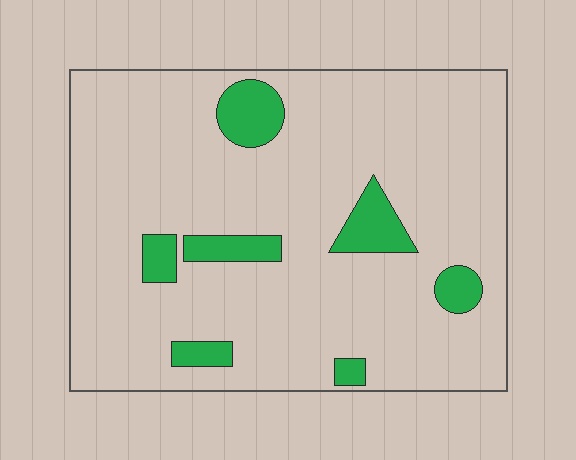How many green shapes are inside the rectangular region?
7.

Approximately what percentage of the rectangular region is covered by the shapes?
Approximately 10%.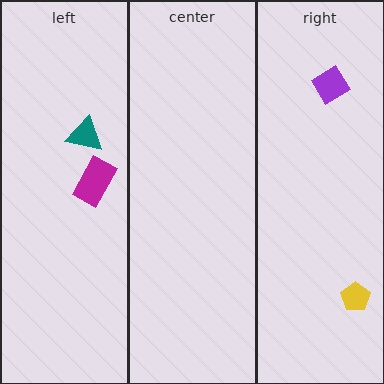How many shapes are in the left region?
2.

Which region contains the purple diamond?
The right region.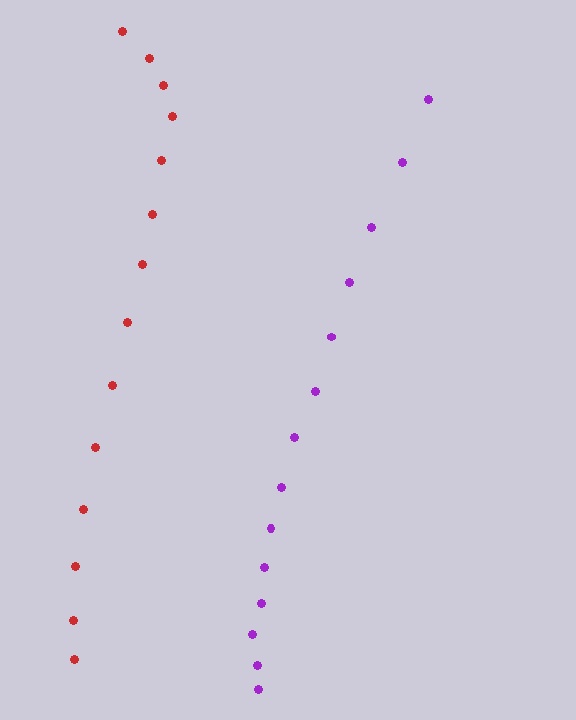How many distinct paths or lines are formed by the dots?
There are 2 distinct paths.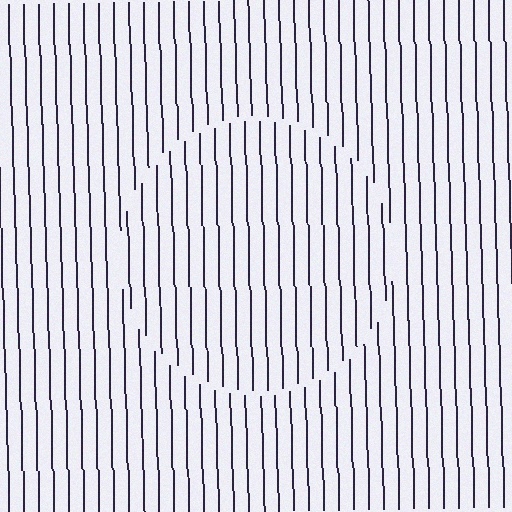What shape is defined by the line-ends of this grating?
An illusory circle. The interior of the shape contains the same grating, shifted by half a period — the contour is defined by the phase discontinuity where line-ends from the inner and outer gratings abut.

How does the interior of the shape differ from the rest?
The interior of the shape contains the same grating, shifted by half a period — the contour is defined by the phase discontinuity where line-ends from the inner and outer gratings abut.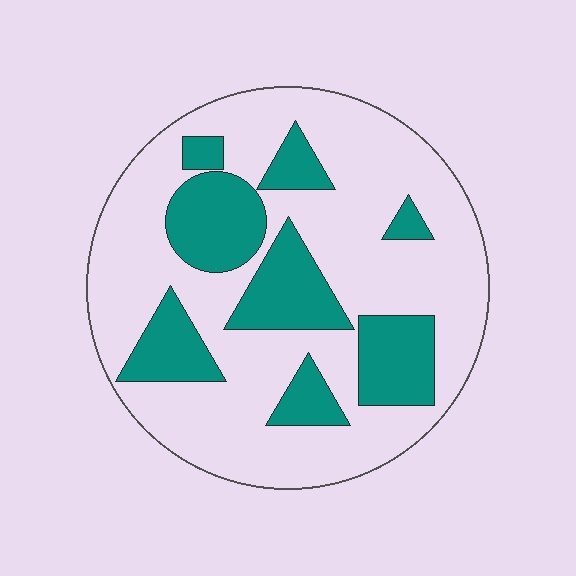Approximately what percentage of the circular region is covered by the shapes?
Approximately 30%.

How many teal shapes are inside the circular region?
8.